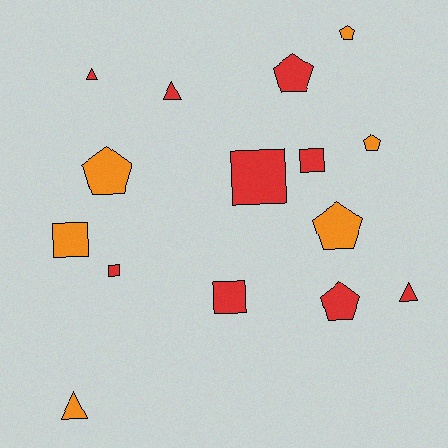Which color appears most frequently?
Red, with 9 objects.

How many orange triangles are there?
There is 1 orange triangle.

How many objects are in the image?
There are 15 objects.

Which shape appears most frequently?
Pentagon, with 6 objects.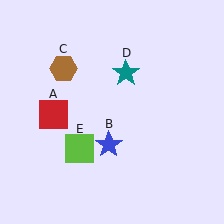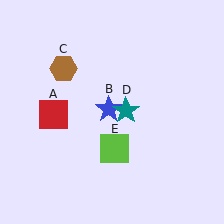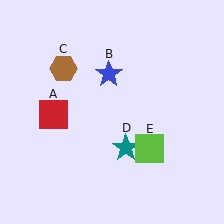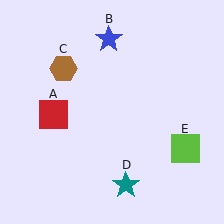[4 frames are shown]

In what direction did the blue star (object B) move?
The blue star (object B) moved up.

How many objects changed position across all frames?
3 objects changed position: blue star (object B), teal star (object D), lime square (object E).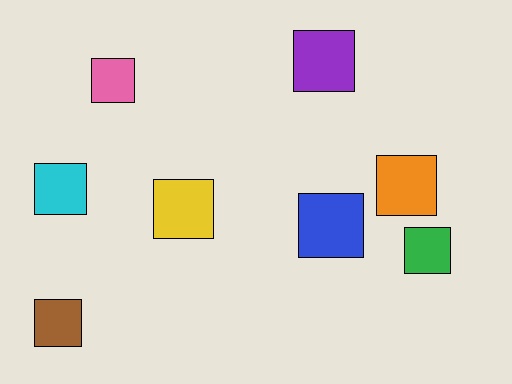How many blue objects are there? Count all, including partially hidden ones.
There is 1 blue object.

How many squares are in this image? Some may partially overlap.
There are 8 squares.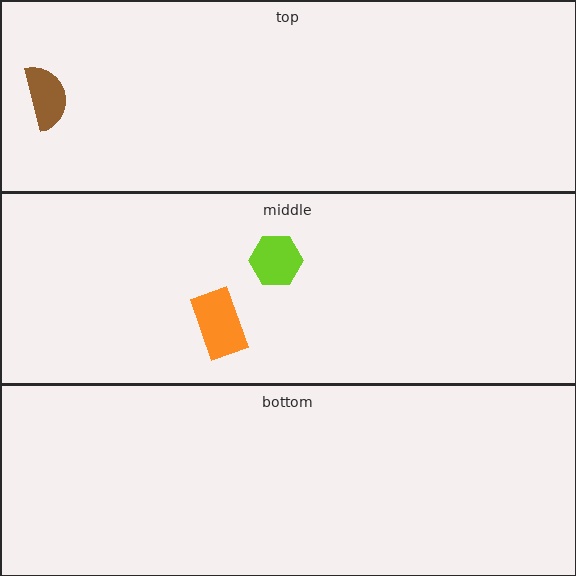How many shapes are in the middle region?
2.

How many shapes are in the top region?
1.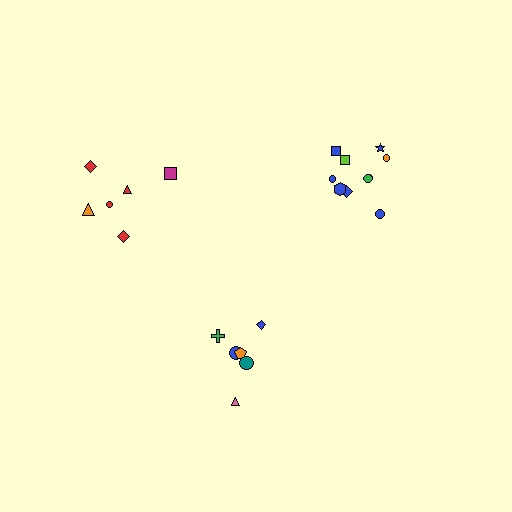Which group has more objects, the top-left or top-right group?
The top-right group.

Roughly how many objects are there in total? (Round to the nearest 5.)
Roughly 20 objects in total.